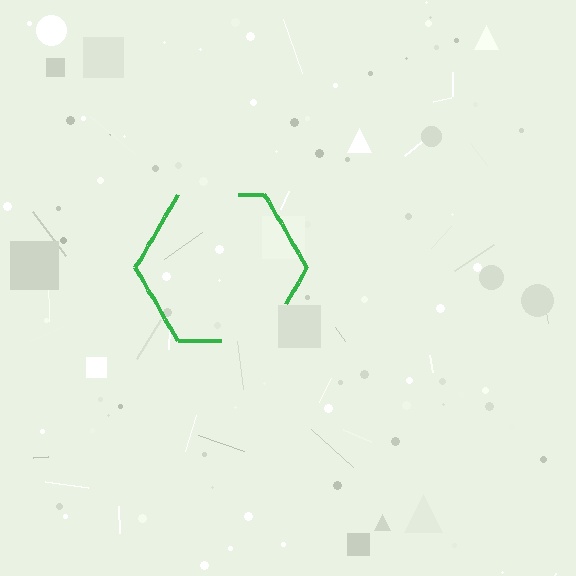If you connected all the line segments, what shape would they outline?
They would outline a hexagon.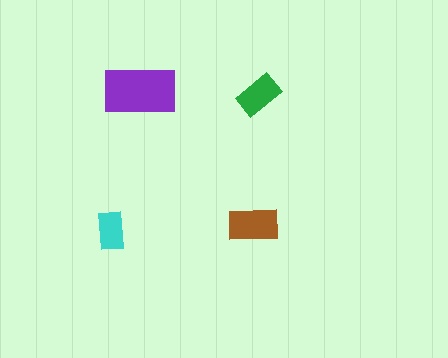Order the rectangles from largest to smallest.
the purple one, the brown one, the green one, the cyan one.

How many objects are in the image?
There are 4 objects in the image.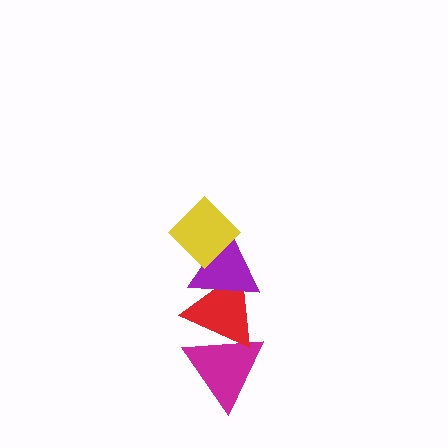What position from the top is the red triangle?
The red triangle is 3rd from the top.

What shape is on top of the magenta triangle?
The red triangle is on top of the magenta triangle.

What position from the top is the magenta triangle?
The magenta triangle is 4th from the top.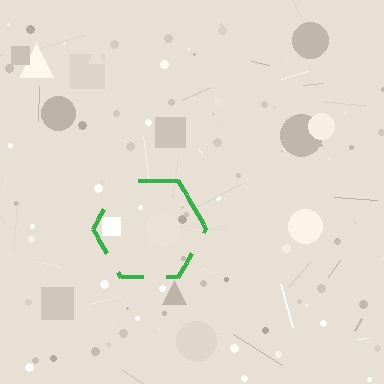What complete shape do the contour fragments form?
The contour fragments form a hexagon.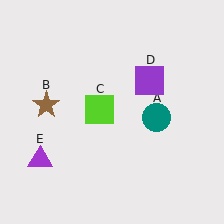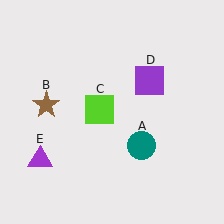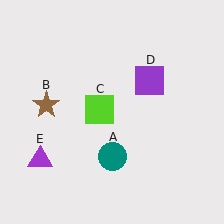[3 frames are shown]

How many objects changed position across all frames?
1 object changed position: teal circle (object A).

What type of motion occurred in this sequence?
The teal circle (object A) rotated clockwise around the center of the scene.